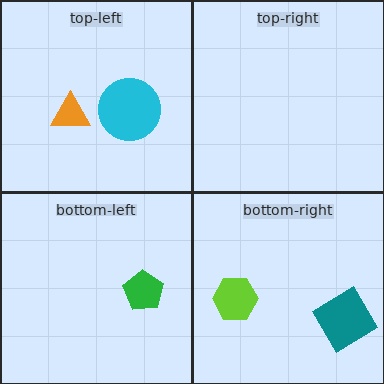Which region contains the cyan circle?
The top-left region.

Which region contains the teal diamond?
The bottom-right region.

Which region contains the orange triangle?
The top-left region.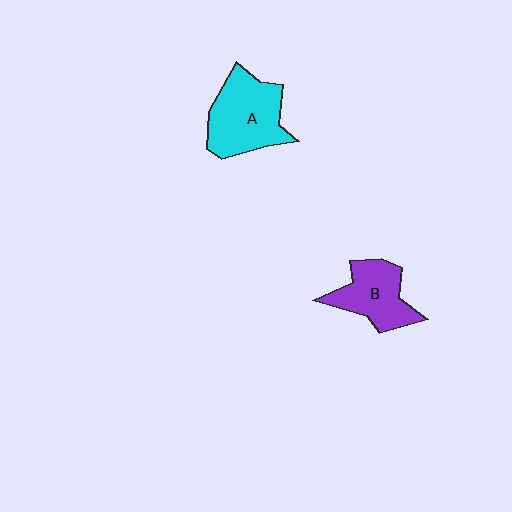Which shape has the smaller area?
Shape B (purple).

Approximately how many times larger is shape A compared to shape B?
Approximately 1.3 times.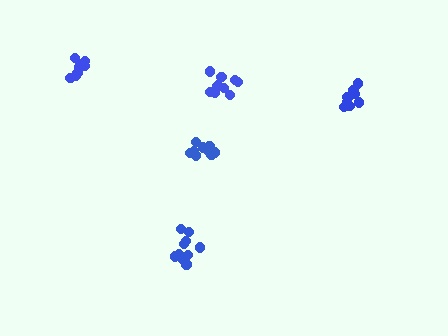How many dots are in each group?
Group 1: 10 dots, Group 2: 10 dots, Group 3: 8 dots, Group 4: 10 dots, Group 5: 10 dots (48 total).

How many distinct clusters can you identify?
There are 5 distinct clusters.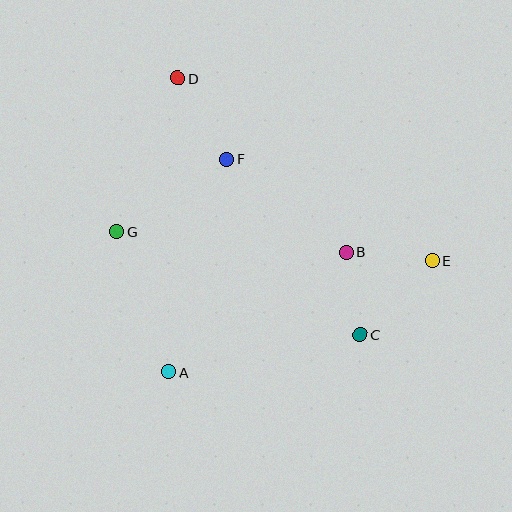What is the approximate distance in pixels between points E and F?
The distance between E and F is approximately 230 pixels.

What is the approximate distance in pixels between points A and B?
The distance between A and B is approximately 214 pixels.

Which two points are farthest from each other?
Points E and G are farthest from each other.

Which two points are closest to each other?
Points B and C are closest to each other.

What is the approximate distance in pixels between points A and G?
The distance between A and G is approximately 150 pixels.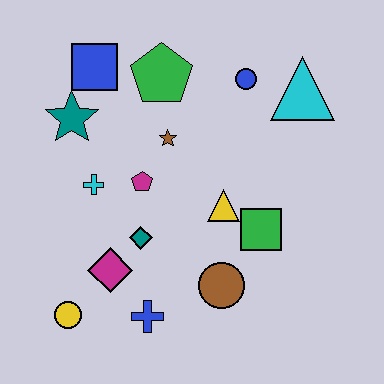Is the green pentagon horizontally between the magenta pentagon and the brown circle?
Yes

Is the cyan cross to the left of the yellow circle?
No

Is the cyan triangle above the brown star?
Yes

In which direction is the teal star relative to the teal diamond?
The teal star is above the teal diamond.